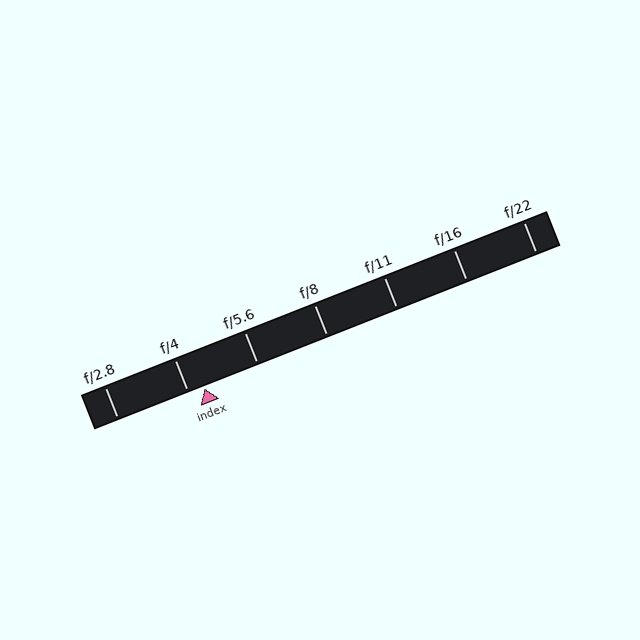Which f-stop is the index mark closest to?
The index mark is closest to f/4.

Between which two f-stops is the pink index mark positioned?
The index mark is between f/4 and f/5.6.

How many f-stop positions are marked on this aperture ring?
There are 7 f-stop positions marked.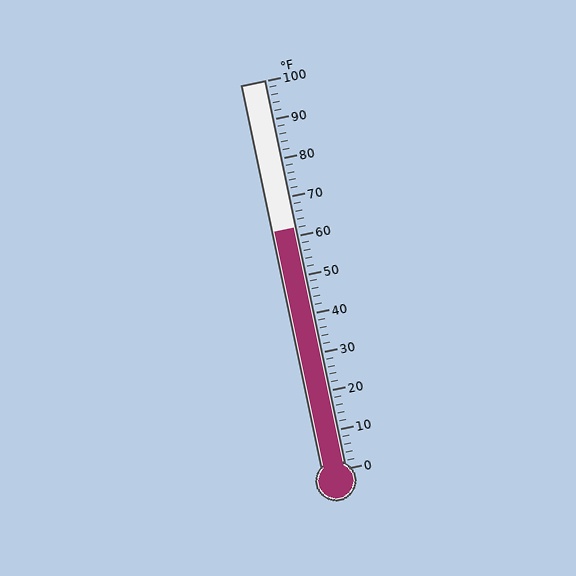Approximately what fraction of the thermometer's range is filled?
The thermometer is filled to approximately 60% of its range.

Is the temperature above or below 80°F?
The temperature is below 80°F.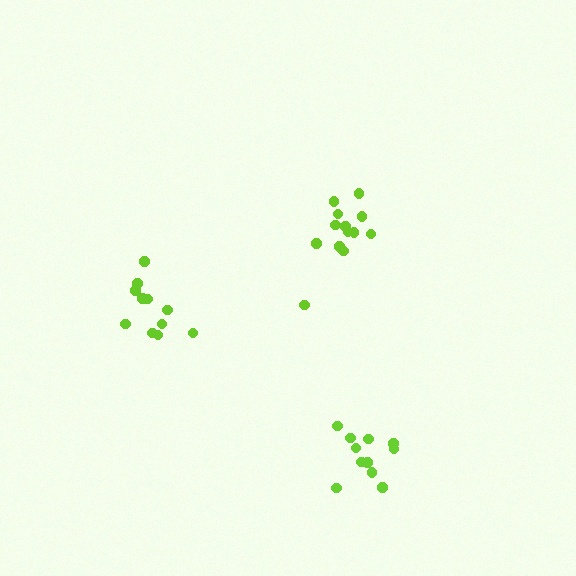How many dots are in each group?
Group 1: 13 dots, Group 2: 11 dots, Group 3: 11 dots (35 total).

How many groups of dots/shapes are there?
There are 3 groups.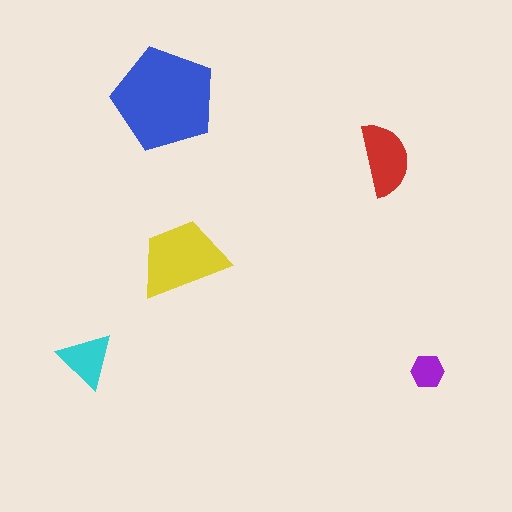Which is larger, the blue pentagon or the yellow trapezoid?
The blue pentagon.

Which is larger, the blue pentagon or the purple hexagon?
The blue pentagon.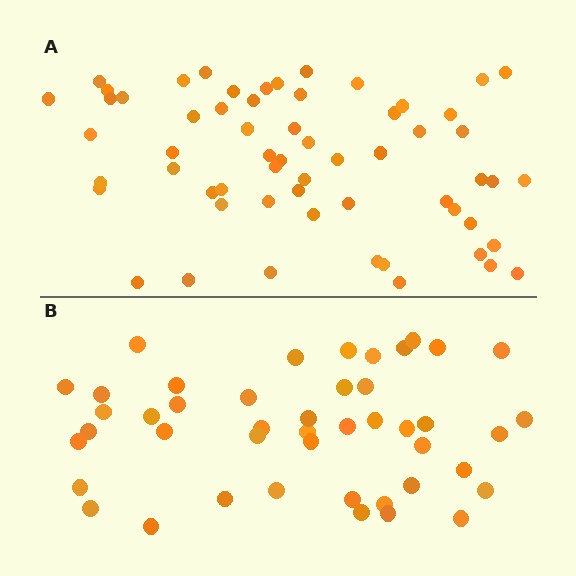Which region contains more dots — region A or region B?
Region A (the top region) has more dots.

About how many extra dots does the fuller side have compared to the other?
Region A has approximately 15 more dots than region B.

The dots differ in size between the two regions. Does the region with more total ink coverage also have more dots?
No. Region B has more total ink coverage because its dots are larger, but region A actually contains more individual dots. Total area can be misleading — the number of items is what matters here.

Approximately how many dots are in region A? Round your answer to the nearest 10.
About 60 dots.